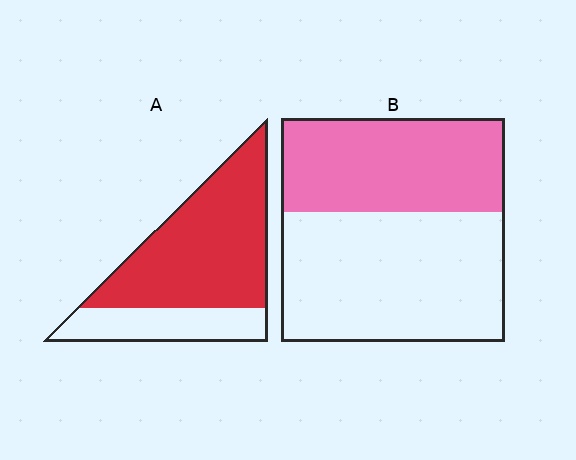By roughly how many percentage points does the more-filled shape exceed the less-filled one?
By roughly 30 percentage points (A over B).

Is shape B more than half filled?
No.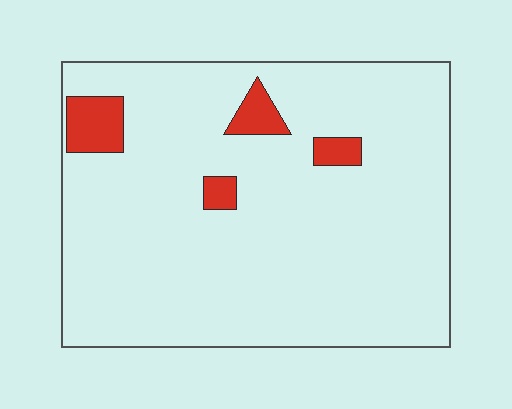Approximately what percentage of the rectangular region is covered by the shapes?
Approximately 5%.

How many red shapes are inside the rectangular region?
4.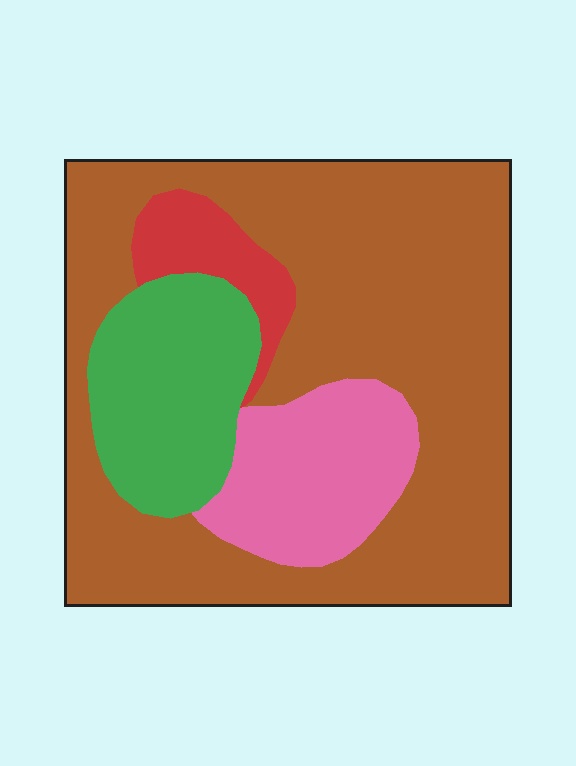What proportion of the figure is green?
Green covers 16% of the figure.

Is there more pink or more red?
Pink.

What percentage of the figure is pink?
Pink covers 15% of the figure.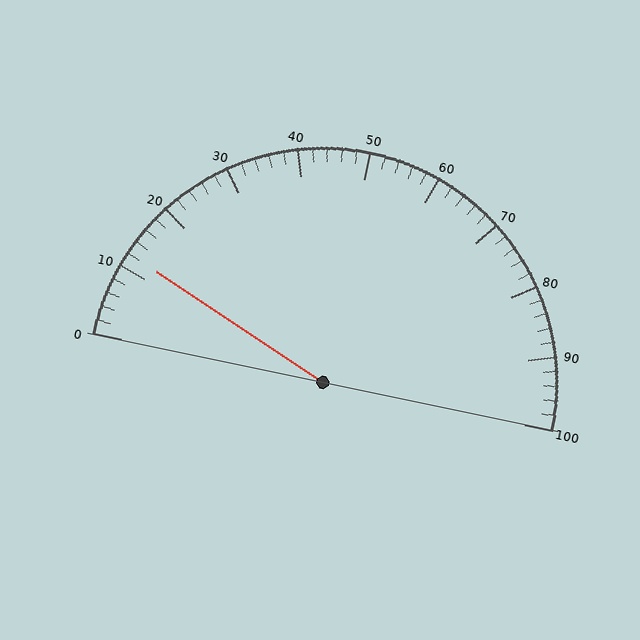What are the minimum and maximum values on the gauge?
The gauge ranges from 0 to 100.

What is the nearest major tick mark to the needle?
The nearest major tick mark is 10.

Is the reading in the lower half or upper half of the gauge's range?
The reading is in the lower half of the range (0 to 100).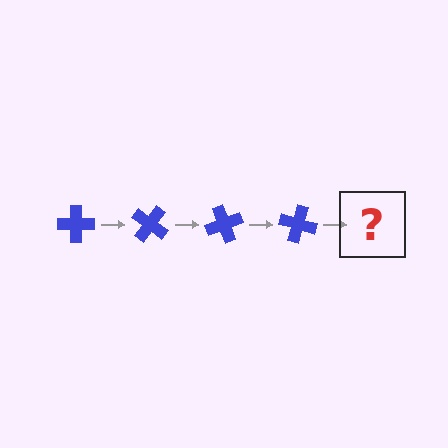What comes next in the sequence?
The next element should be a blue cross rotated 140 degrees.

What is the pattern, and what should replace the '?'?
The pattern is that the cross rotates 35 degrees each step. The '?' should be a blue cross rotated 140 degrees.